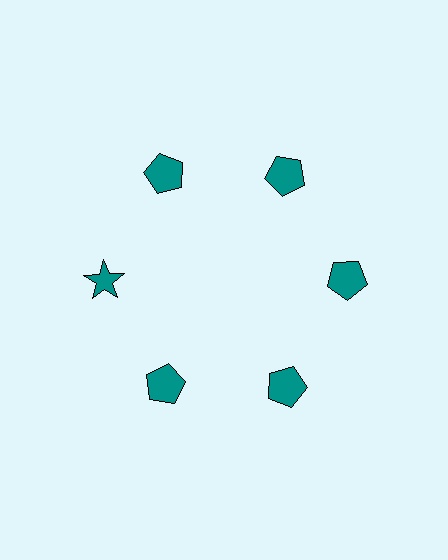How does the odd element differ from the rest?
It has a different shape: star instead of pentagon.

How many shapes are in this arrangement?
There are 6 shapes arranged in a ring pattern.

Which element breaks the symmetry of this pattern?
The teal star at roughly the 9 o'clock position breaks the symmetry. All other shapes are teal pentagons.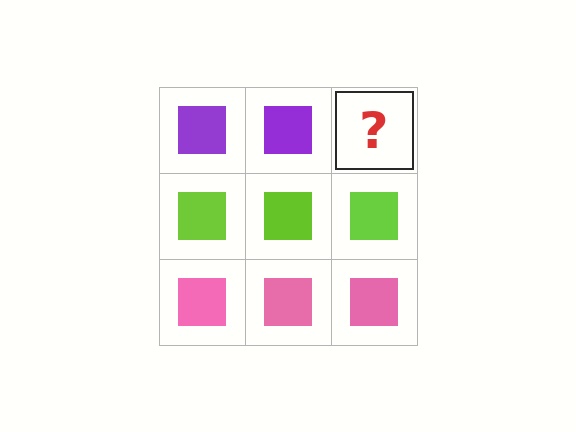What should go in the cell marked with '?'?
The missing cell should contain a purple square.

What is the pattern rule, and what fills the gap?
The rule is that each row has a consistent color. The gap should be filled with a purple square.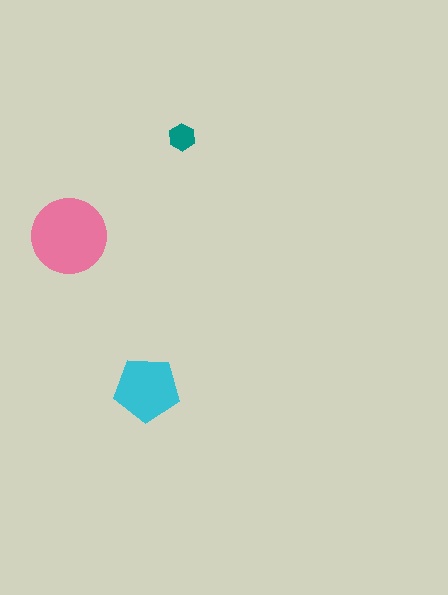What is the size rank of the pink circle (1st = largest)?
1st.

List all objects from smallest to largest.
The teal hexagon, the cyan pentagon, the pink circle.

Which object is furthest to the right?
The teal hexagon is rightmost.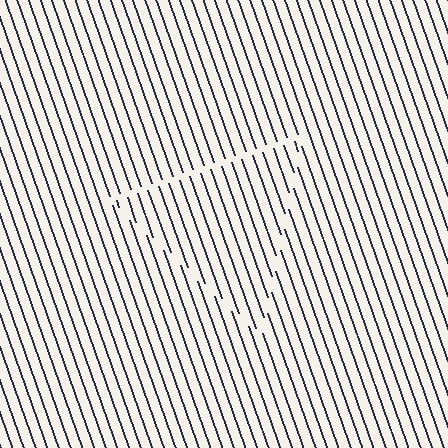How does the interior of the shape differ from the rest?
The interior of the shape contains the same grating, shifted by half a period — the contour is defined by the phase discontinuity where line-ends from the inner and outer gratings abut.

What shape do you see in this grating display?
An illusory triangle. The interior of the shape contains the same grating, shifted by half a period — the contour is defined by the phase discontinuity where line-ends from the inner and outer gratings abut.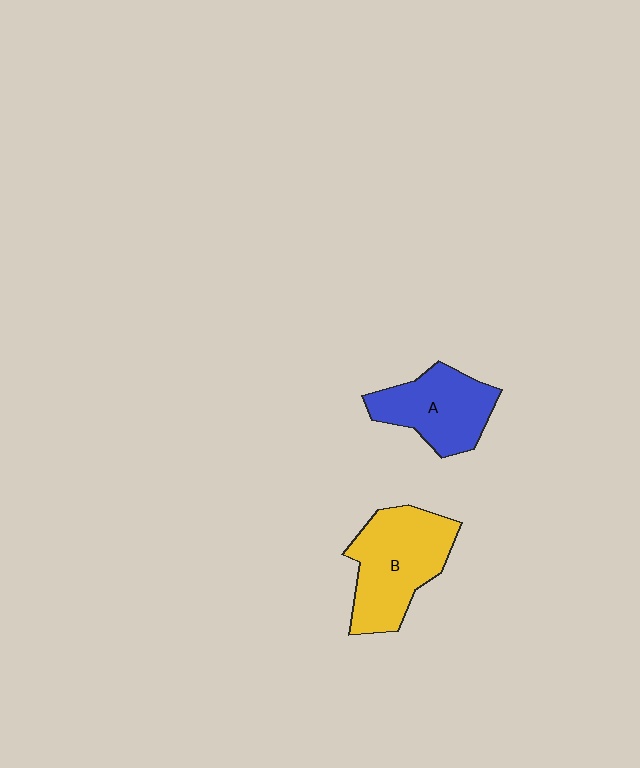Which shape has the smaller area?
Shape A (blue).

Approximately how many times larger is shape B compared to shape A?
Approximately 1.3 times.